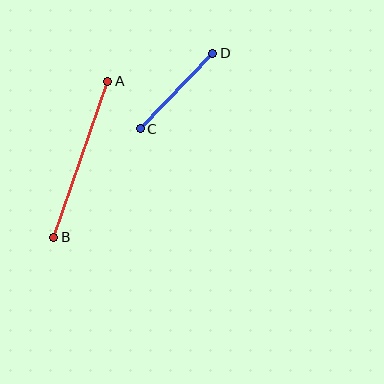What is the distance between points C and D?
The distance is approximately 105 pixels.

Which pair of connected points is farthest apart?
Points A and B are farthest apart.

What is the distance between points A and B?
The distance is approximately 165 pixels.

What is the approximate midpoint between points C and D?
The midpoint is at approximately (177, 91) pixels.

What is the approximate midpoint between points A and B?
The midpoint is at approximately (81, 159) pixels.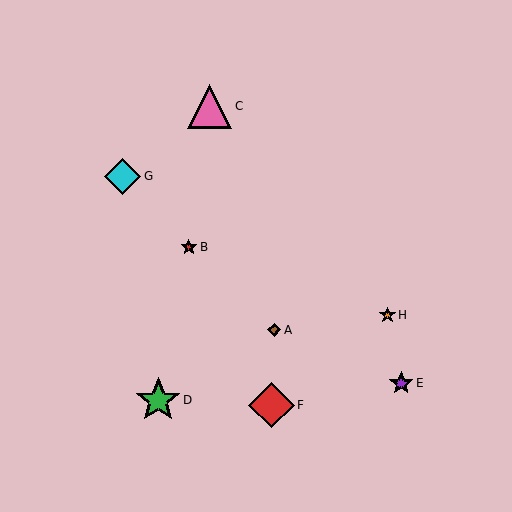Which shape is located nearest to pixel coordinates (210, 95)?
The pink triangle (labeled C) at (209, 106) is nearest to that location.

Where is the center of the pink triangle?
The center of the pink triangle is at (209, 106).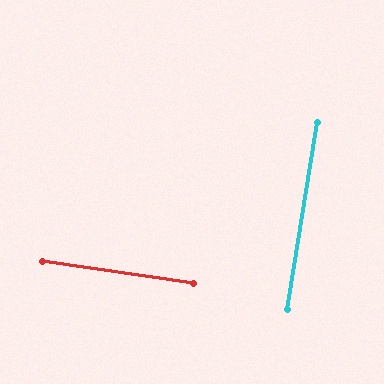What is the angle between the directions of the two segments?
Approximately 89 degrees.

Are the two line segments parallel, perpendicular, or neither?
Perpendicular — they meet at approximately 89°.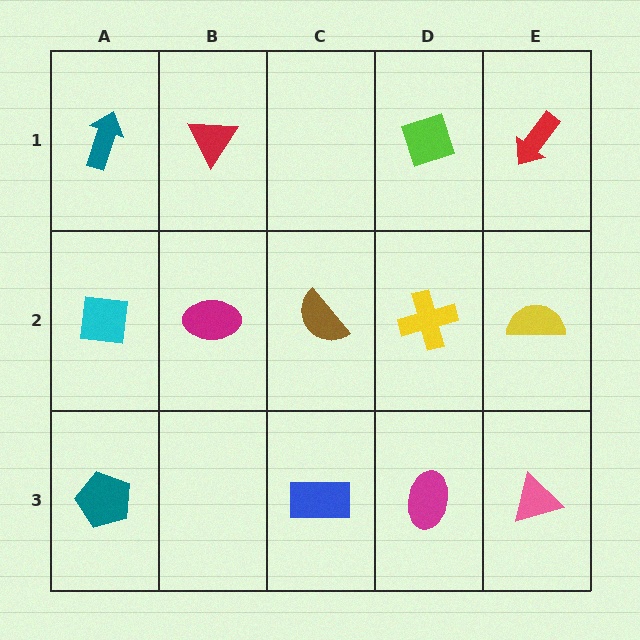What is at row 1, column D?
A lime diamond.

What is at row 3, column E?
A pink triangle.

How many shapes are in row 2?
5 shapes.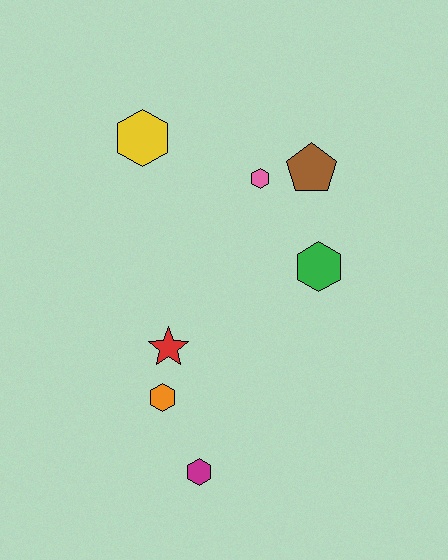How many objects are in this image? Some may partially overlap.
There are 7 objects.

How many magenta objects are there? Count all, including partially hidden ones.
There is 1 magenta object.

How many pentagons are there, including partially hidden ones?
There is 1 pentagon.